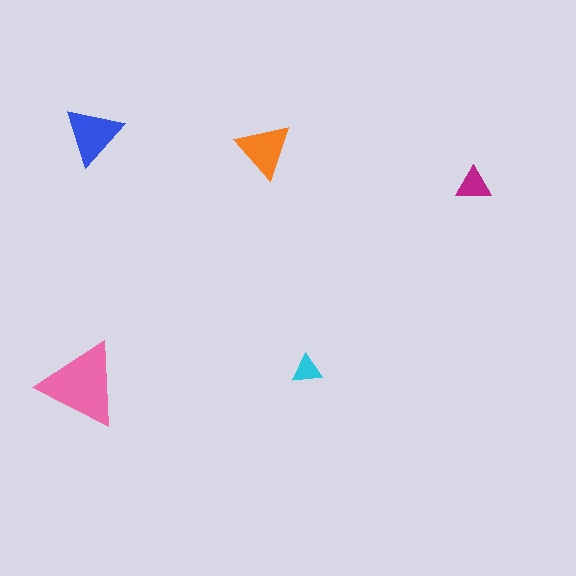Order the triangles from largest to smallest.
the pink one, the blue one, the orange one, the magenta one, the cyan one.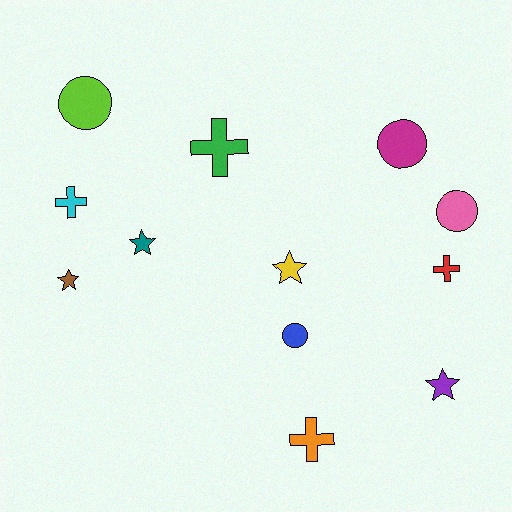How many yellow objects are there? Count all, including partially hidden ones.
There is 1 yellow object.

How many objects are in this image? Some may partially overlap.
There are 12 objects.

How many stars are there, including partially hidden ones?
There are 4 stars.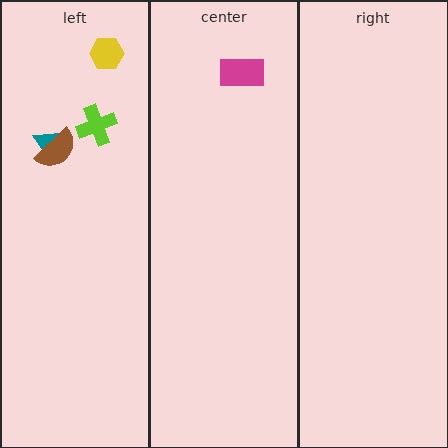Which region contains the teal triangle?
The left region.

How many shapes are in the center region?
1.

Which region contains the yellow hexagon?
The left region.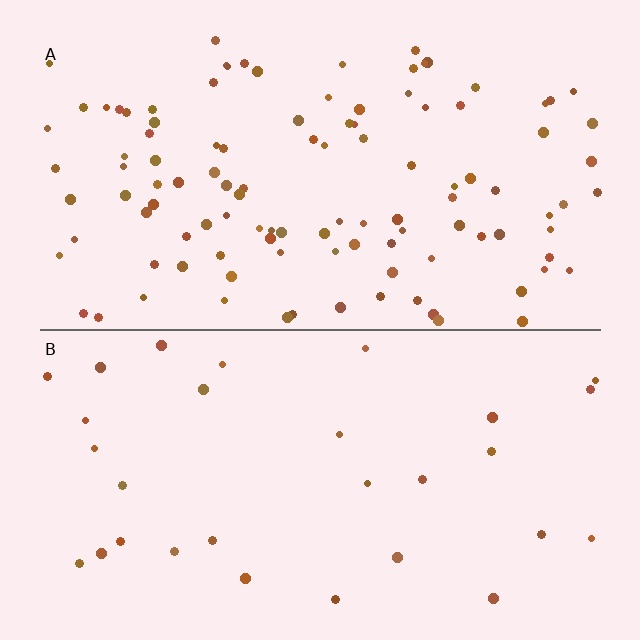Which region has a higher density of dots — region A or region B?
A (the top).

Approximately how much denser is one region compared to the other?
Approximately 3.7× — region A over region B.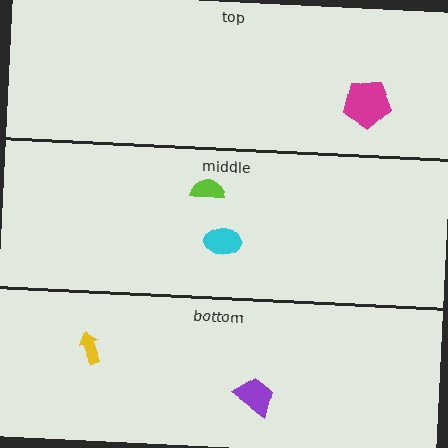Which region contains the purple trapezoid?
The bottom region.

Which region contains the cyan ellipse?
The middle region.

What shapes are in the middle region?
The cyan ellipse, the lime semicircle.